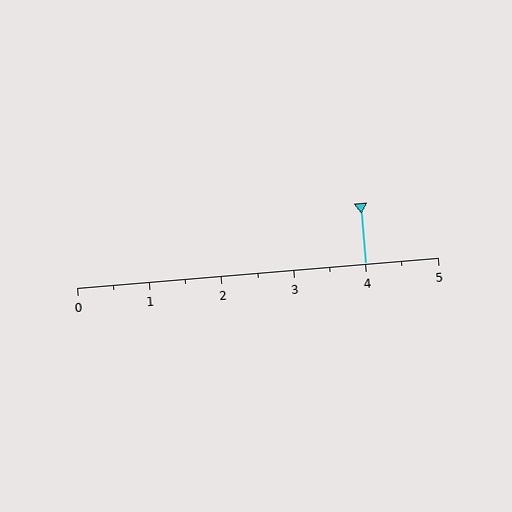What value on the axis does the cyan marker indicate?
The marker indicates approximately 4.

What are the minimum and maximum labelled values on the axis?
The axis runs from 0 to 5.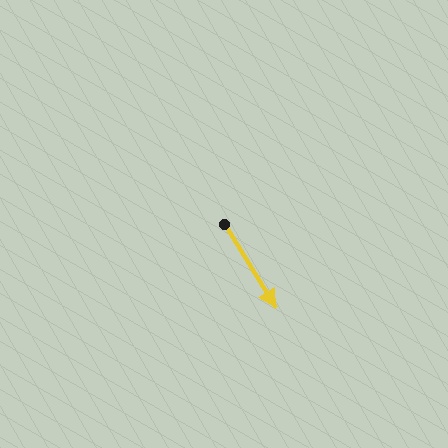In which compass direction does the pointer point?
Southeast.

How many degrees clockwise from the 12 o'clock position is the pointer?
Approximately 148 degrees.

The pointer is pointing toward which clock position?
Roughly 5 o'clock.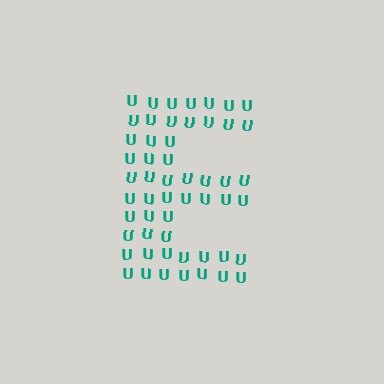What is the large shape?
The large shape is the letter E.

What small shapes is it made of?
It is made of small letter U's.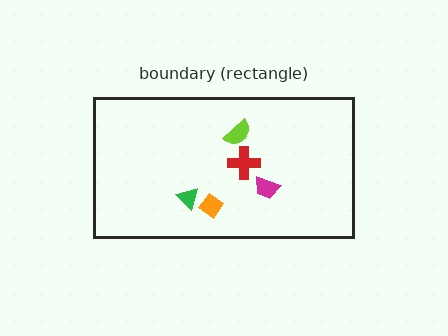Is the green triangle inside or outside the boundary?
Inside.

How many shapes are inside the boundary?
5 inside, 0 outside.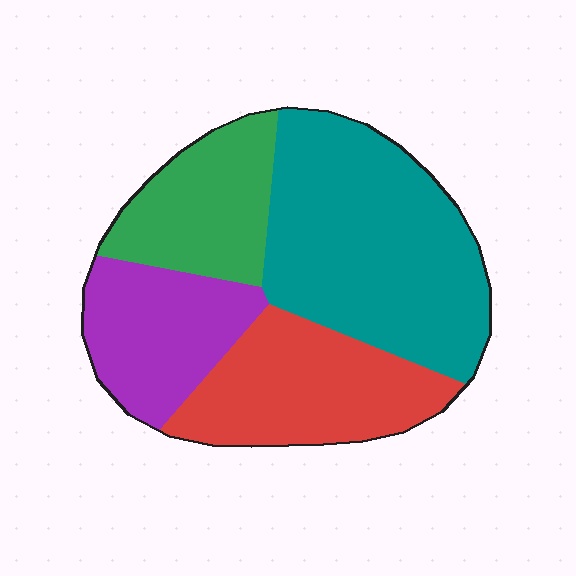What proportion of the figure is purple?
Purple covers roughly 20% of the figure.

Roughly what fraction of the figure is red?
Red takes up between a sixth and a third of the figure.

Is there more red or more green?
Red.